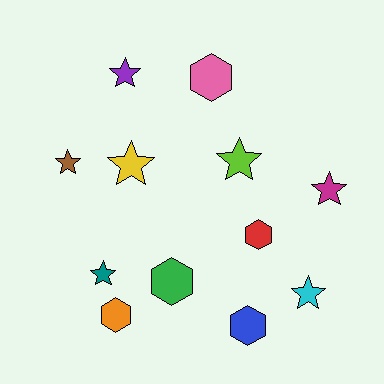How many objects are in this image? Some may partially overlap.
There are 12 objects.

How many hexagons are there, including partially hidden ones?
There are 5 hexagons.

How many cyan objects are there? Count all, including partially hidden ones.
There is 1 cyan object.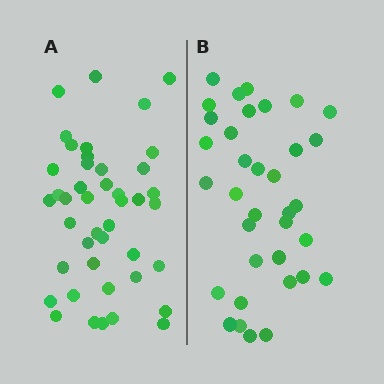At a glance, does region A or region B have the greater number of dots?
Region A (the left region) has more dots.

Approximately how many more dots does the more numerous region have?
Region A has roughly 8 or so more dots than region B.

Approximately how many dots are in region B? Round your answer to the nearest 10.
About 40 dots. (The exact count is 35, which rounds to 40.)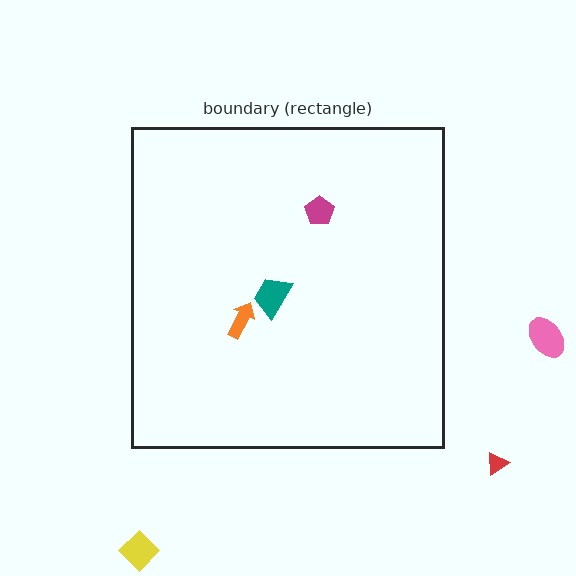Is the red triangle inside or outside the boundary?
Outside.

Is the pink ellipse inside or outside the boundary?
Outside.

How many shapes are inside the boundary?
3 inside, 3 outside.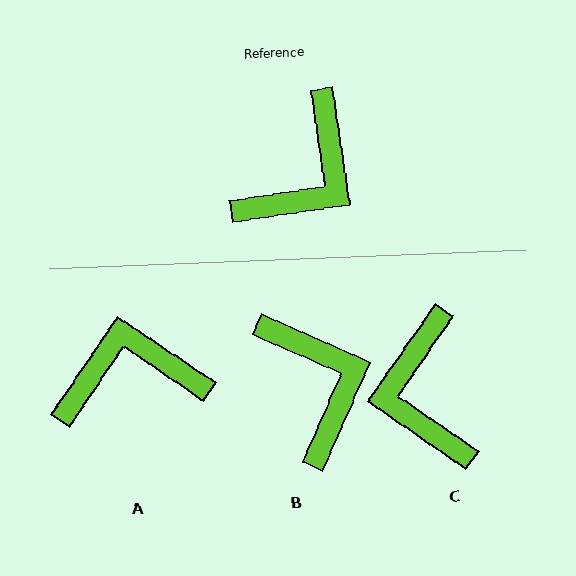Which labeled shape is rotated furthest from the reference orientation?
A, about 137 degrees away.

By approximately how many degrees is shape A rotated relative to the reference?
Approximately 137 degrees counter-clockwise.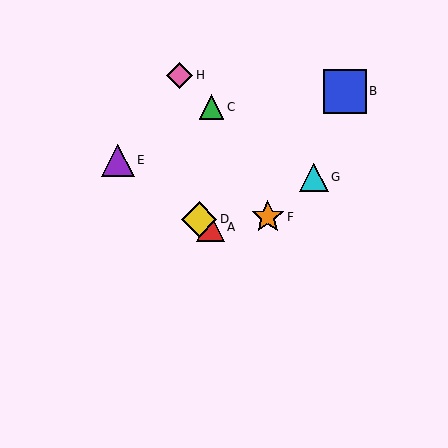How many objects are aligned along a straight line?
3 objects (A, D, E) are aligned along a straight line.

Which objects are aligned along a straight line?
Objects A, D, E are aligned along a straight line.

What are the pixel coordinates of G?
Object G is at (314, 177).